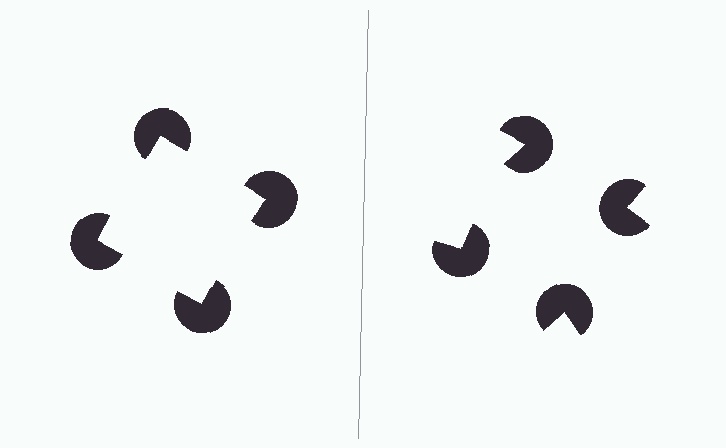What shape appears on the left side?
An illusory square.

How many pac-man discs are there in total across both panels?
8 — 4 on each side.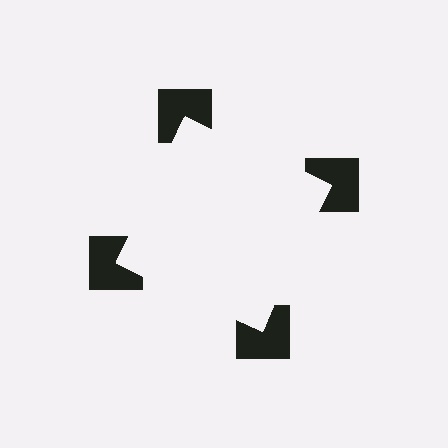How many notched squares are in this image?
There are 4 — one at each vertex of the illusory square.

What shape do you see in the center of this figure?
An illusory square — its edges are inferred from the aligned wedge cuts in the notched squares, not physically drawn.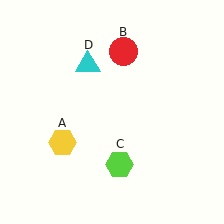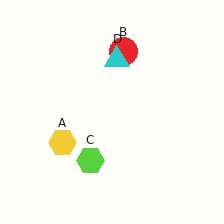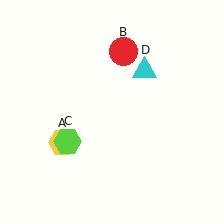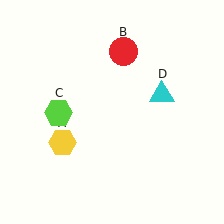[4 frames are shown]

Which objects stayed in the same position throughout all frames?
Yellow hexagon (object A) and red circle (object B) remained stationary.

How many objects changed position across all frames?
2 objects changed position: lime hexagon (object C), cyan triangle (object D).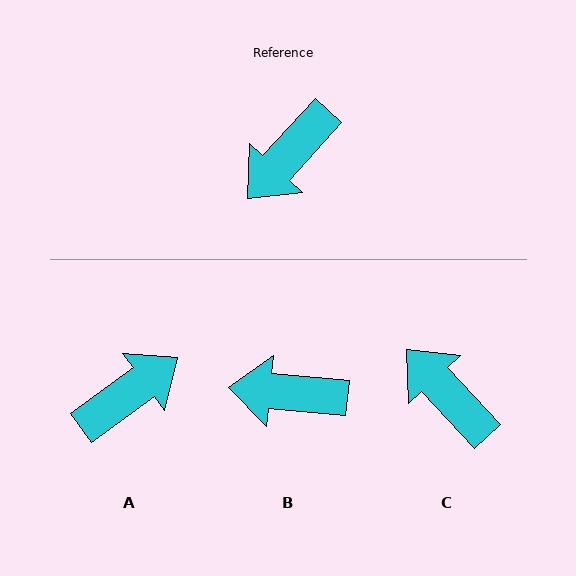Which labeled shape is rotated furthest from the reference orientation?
A, about 169 degrees away.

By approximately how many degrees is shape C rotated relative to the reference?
Approximately 94 degrees clockwise.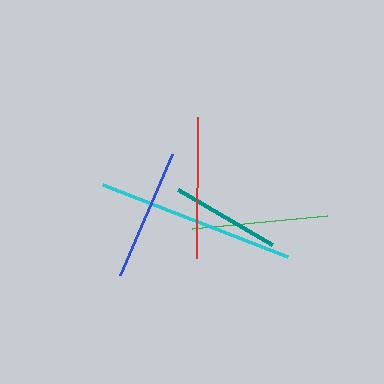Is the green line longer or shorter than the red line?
The red line is longer than the green line.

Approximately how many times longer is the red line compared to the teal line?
The red line is approximately 1.3 times the length of the teal line.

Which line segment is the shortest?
The teal line is the shortest at approximately 109 pixels.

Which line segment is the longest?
The cyan line is the longest at approximately 199 pixels.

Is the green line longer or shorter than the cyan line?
The cyan line is longer than the green line.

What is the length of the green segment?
The green segment is approximately 136 pixels long.